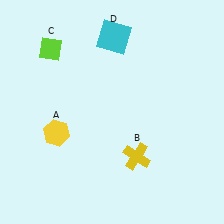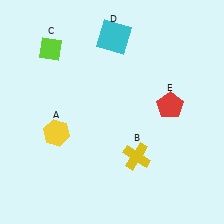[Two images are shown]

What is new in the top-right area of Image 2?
A red pentagon (E) was added in the top-right area of Image 2.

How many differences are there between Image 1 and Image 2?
There is 1 difference between the two images.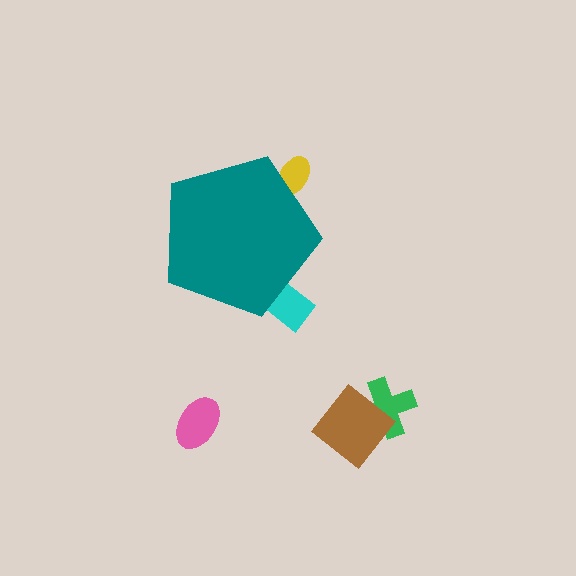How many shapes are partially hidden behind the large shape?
2 shapes are partially hidden.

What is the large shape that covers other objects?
A teal pentagon.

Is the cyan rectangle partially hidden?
Yes, the cyan rectangle is partially hidden behind the teal pentagon.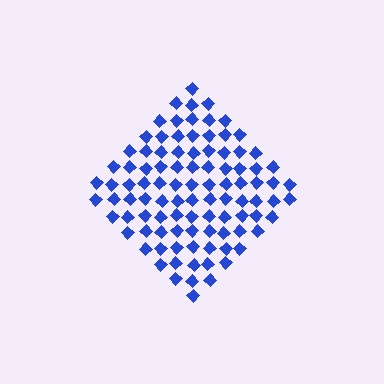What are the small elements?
The small elements are diamonds.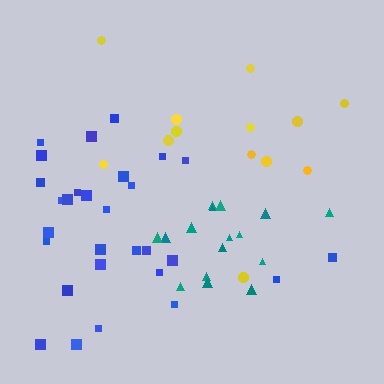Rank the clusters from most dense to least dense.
teal, blue, yellow.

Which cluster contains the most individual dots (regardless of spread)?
Blue (29).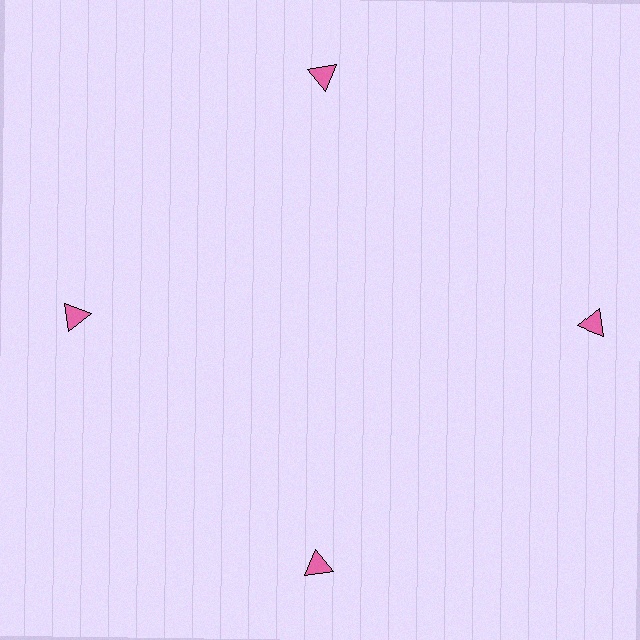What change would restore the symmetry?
The symmetry would be restored by moving it inward, back onto the ring so that all 4 triangles sit at equal angles and equal distance from the center.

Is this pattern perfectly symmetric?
No. The 4 pink triangles are arranged in a ring, but one element near the 3 o'clock position is pushed outward from the center, breaking the 4-fold rotational symmetry.